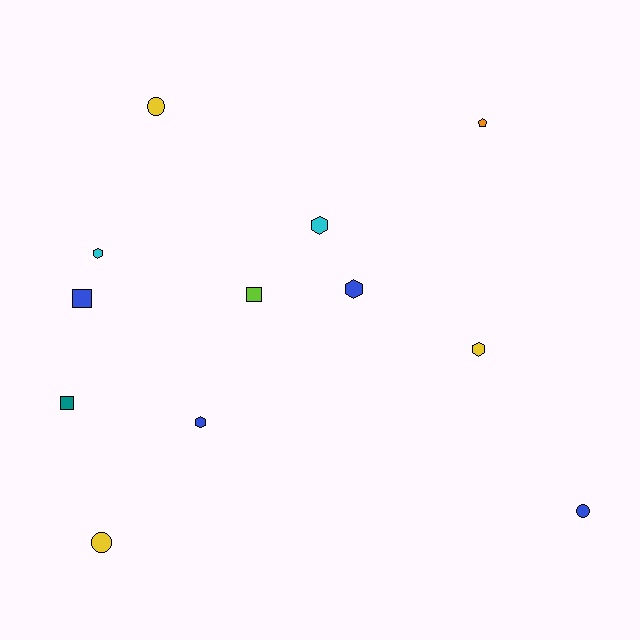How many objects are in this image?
There are 12 objects.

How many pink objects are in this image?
There are no pink objects.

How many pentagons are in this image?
There is 1 pentagon.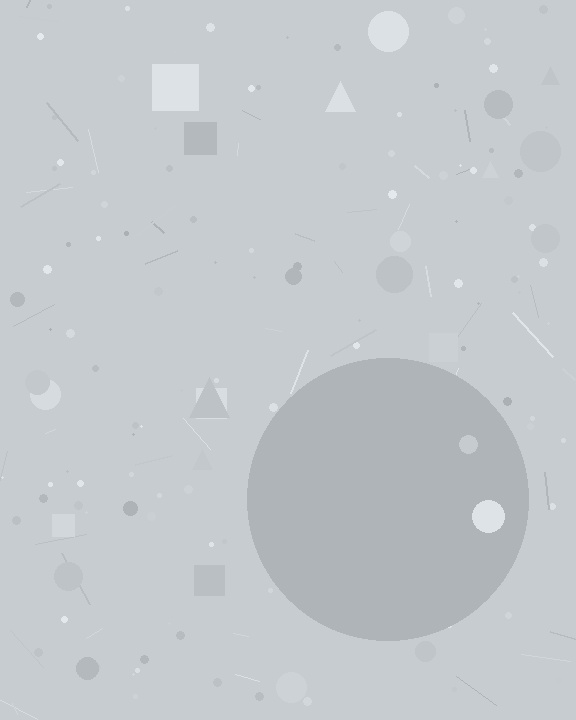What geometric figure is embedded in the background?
A circle is embedded in the background.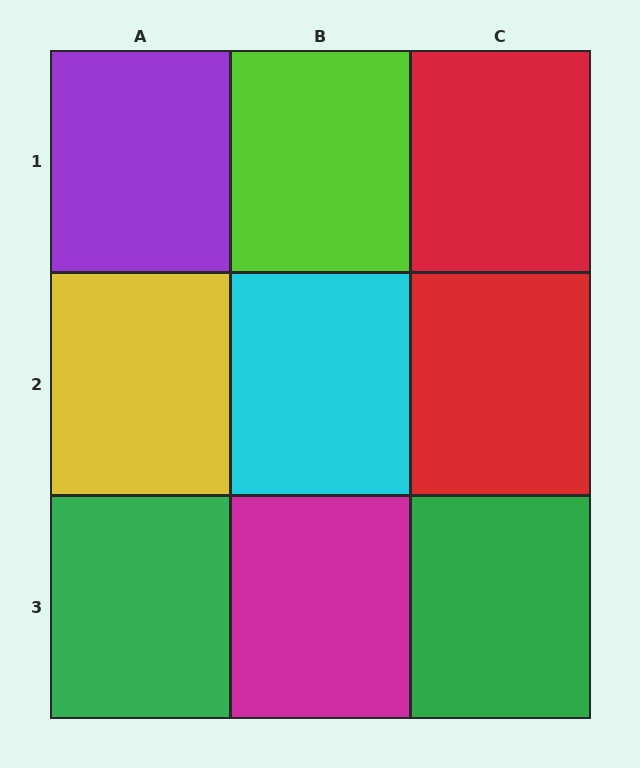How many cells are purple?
1 cell is purple.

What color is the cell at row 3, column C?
Green.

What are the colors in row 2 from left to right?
Yellow, cyan, red.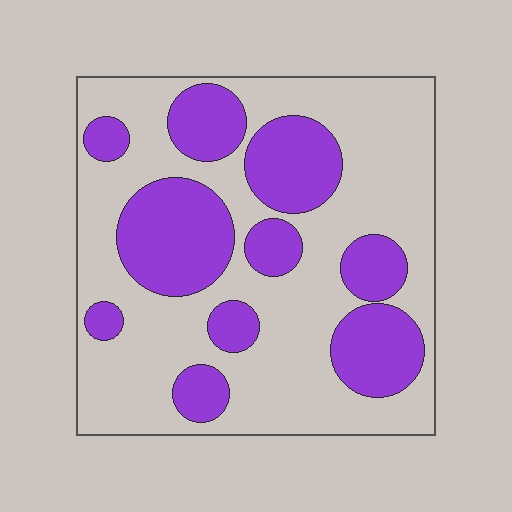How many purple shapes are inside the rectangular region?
10.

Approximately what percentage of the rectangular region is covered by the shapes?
Approximately 35%.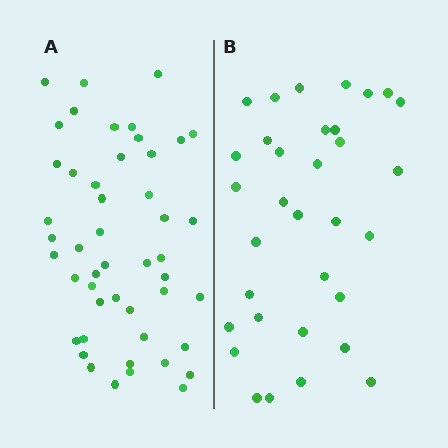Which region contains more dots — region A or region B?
Region A (the left region) has more dots.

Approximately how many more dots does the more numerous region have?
Region A has approximately 15 more dots than region B.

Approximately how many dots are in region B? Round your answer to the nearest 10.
About 30 dots. (The exact count is 33, which rounds to 30.)